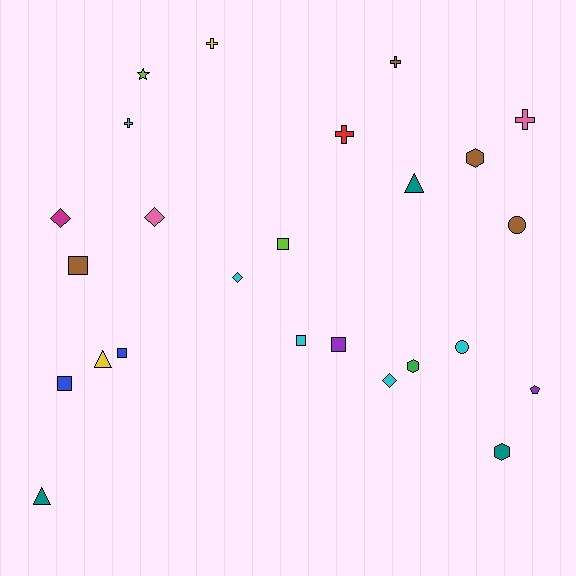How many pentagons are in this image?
There is 1 pentagon.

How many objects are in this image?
There are 25 objects.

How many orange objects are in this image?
There are no orange objects.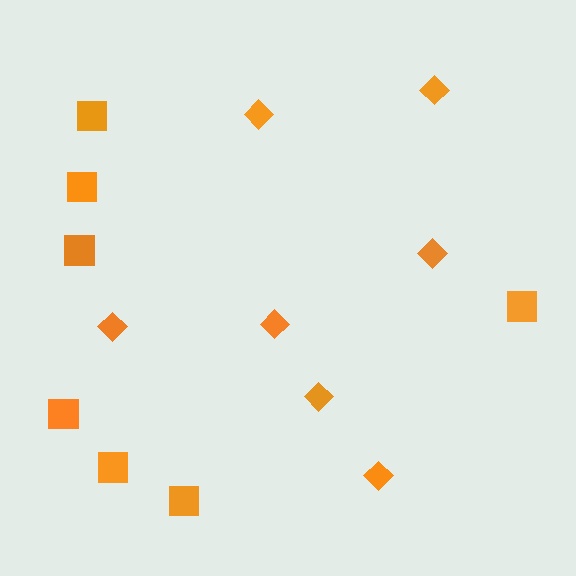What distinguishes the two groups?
There are 2 groups: one group of diamonds (7) and one group of squares (7).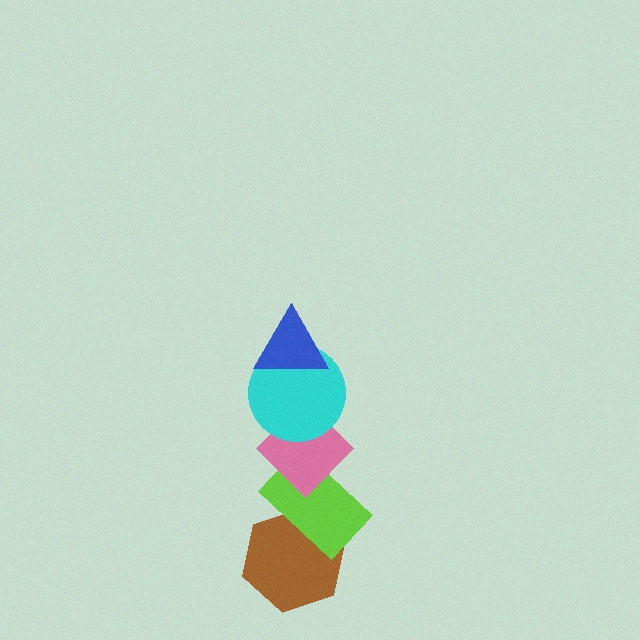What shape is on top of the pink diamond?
The cyan circle is on top of the pink diamond.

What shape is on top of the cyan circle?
The blue triangle is on top of the cyan circle.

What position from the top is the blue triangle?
The blue triangle is 1st from the top.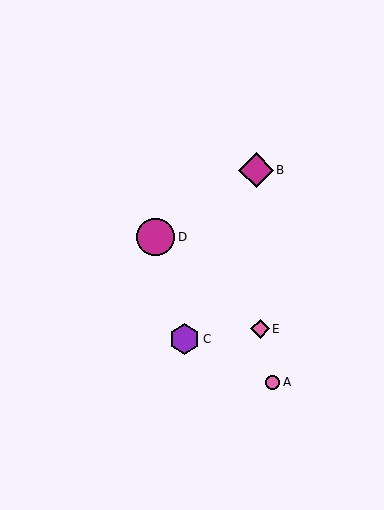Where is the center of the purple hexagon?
The center of the purple hexagon is at (185, 339).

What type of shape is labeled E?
Shape E is a pink diamond.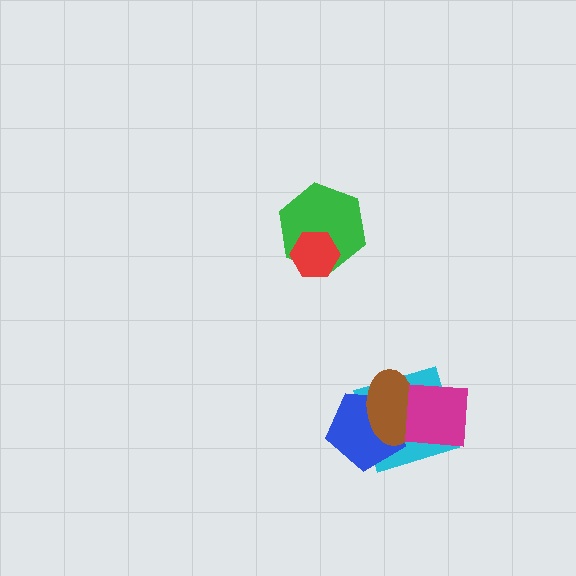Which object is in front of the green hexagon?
The red hexagon is in front of the green hexagon.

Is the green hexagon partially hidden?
Yes, it is partially covered by another shape.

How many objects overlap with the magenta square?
2 objects overlap with the magenta square.